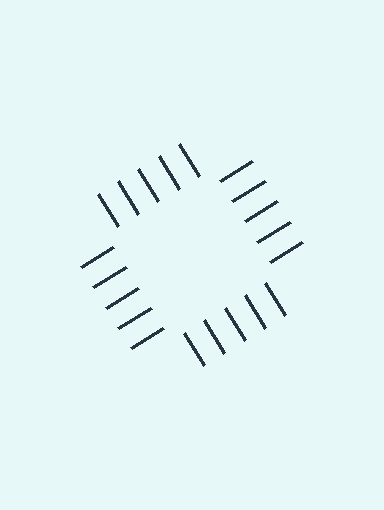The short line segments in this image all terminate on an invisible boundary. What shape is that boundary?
An illusory square — the line segments terminate on its edges but no continuous stroke is drawn.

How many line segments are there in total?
20 — 5 along each of the 4 edges.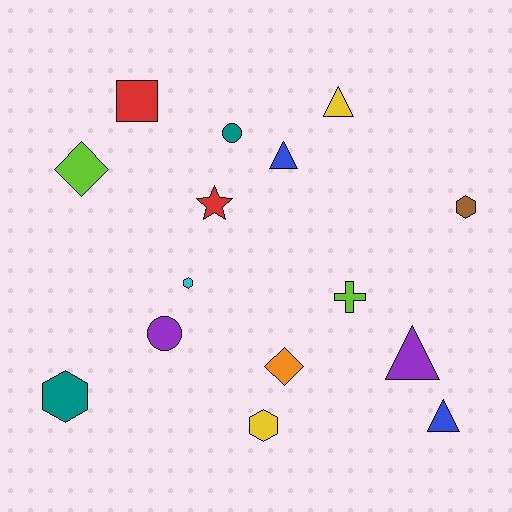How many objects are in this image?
There are 15 objects.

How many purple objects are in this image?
There are 2 purple objects.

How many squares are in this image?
There is 1 square.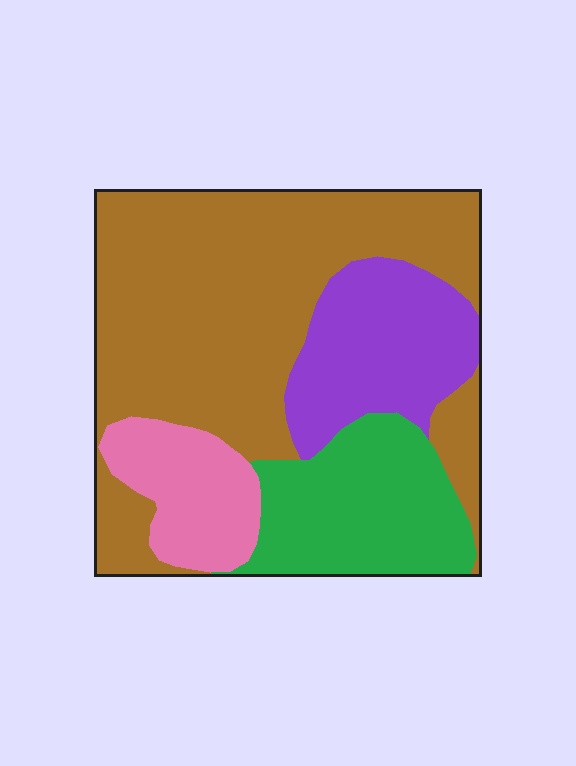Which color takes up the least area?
Pink, at roughly 10%.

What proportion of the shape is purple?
Purple takes up about one sixth (1/6) of the shape.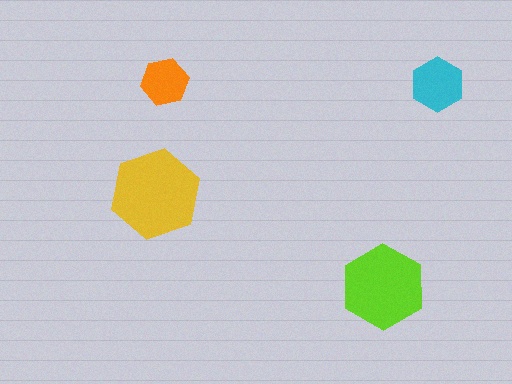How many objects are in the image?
There are 4 objects in the image.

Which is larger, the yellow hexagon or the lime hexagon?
The yellow one.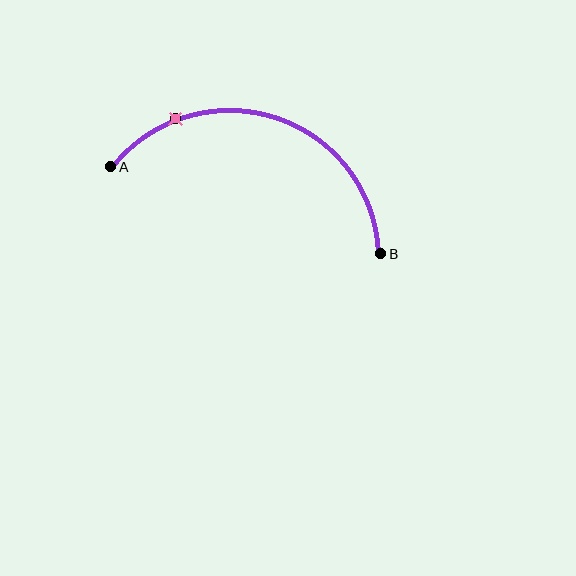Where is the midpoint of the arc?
The arc midpoint is the point on the curve farthest from the straight line joining A and B. It sits above that line.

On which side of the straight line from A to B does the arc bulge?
The arc bulges above the straight line connecting A and B.